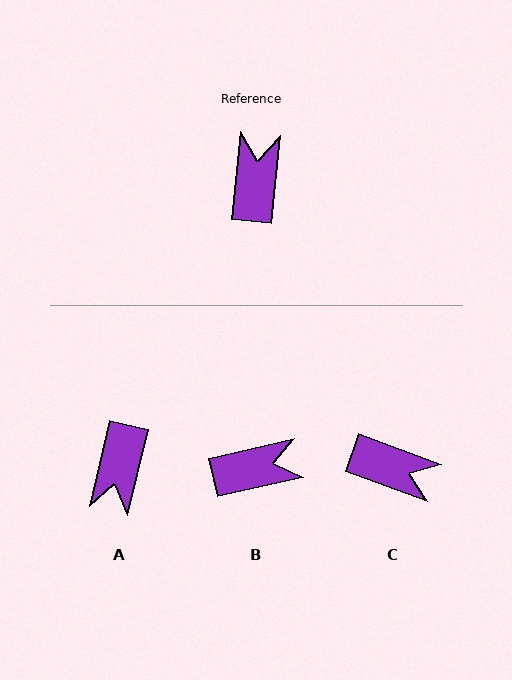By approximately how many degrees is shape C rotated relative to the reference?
Approximately 105 degrees clockwise.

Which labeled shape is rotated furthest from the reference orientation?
A, about 172 degrees away.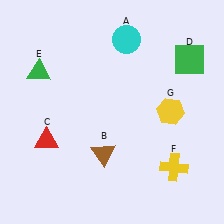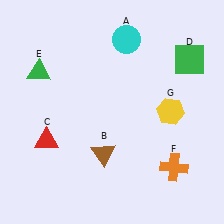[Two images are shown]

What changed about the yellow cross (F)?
In Image 1, F is yellow. In Image 2, it changed to orange.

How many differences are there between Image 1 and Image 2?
There is 1 difference between the two images.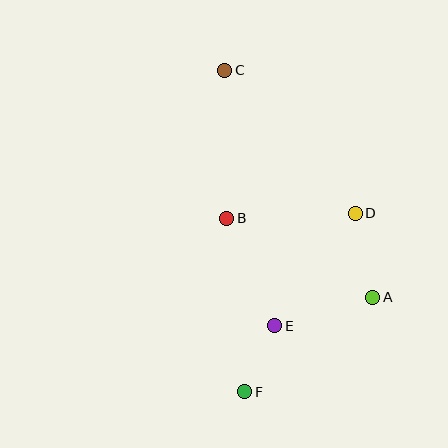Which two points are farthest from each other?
Points C and F are farthest from each other.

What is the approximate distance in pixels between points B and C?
The distance between B and C is approximately 148 pixels.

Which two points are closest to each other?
Points E and F are closest to each other.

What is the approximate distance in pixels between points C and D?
The distance between C and D is approximately 193 pixels.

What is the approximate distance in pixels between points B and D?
The distance between B and D is approximately 129 pixels.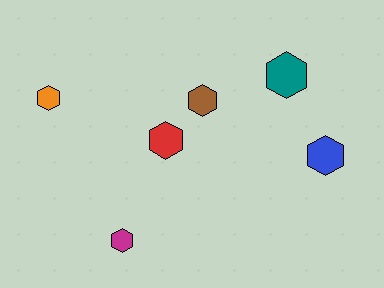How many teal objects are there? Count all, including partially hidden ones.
There is 1 teal object.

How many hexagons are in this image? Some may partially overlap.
There are 6 hexagons.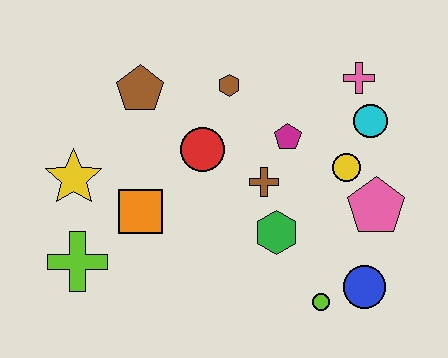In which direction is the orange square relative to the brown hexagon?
The orange square is below the brown hexagon.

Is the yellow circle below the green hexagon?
No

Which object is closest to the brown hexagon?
The red circle is closest to the brown hexagon.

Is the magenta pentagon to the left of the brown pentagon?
No